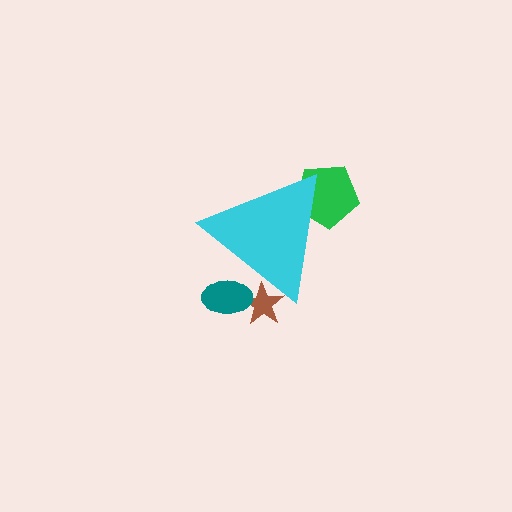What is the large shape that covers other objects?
A cyan triangle.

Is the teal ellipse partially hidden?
Yes, the teal ellipse is partially hidden behind the cyan triangle.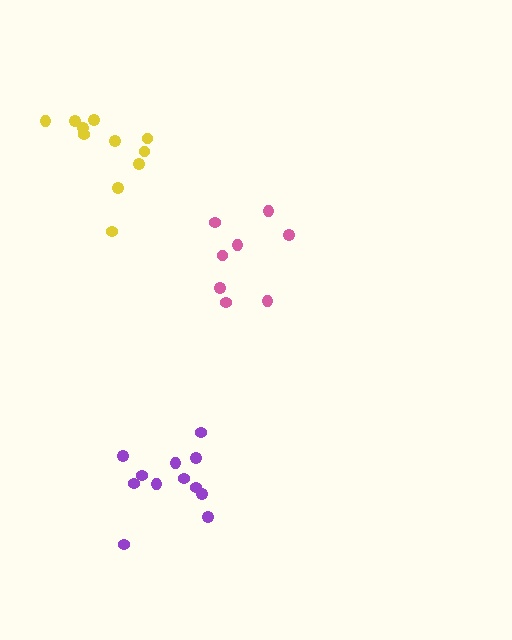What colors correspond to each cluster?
The clusters are colored: pink, yellow, purple.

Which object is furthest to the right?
The pink cluster is rightmost.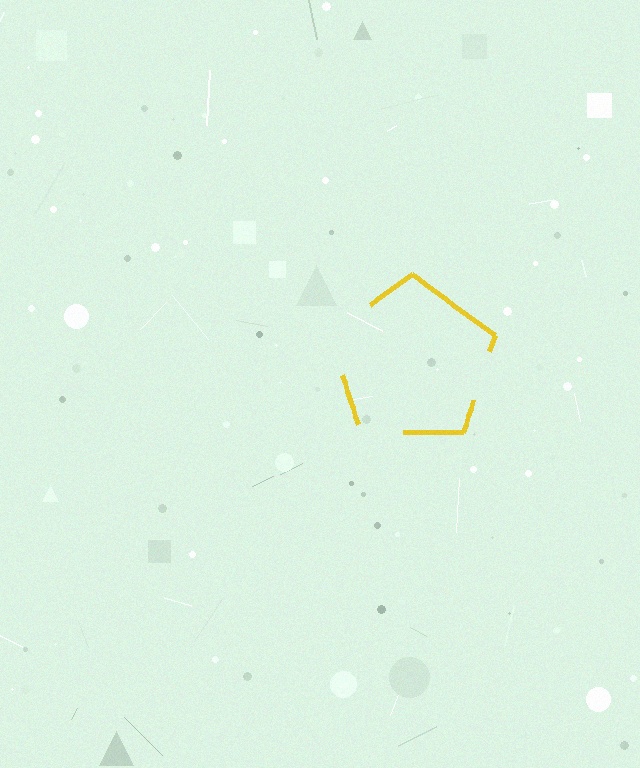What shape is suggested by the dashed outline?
The dashed outline suggests a pentagon.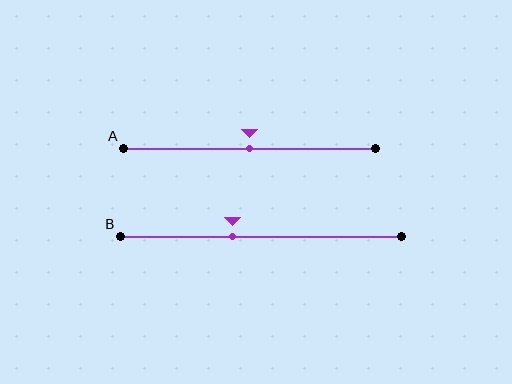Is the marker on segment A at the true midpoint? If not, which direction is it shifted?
Yes, the marker on segment A is at the true midpoint.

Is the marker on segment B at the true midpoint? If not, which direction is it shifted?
No, the marker on segment B is shifted to the left by about 10% of the segment length.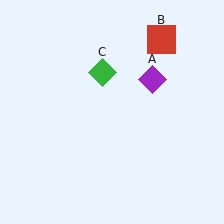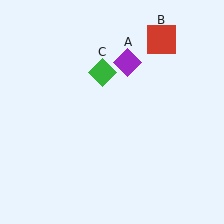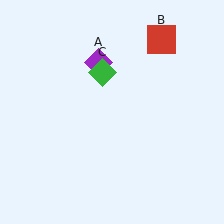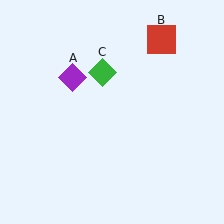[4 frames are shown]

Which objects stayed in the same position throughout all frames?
Red square (object B) and green diamond (object C) remained stationary.